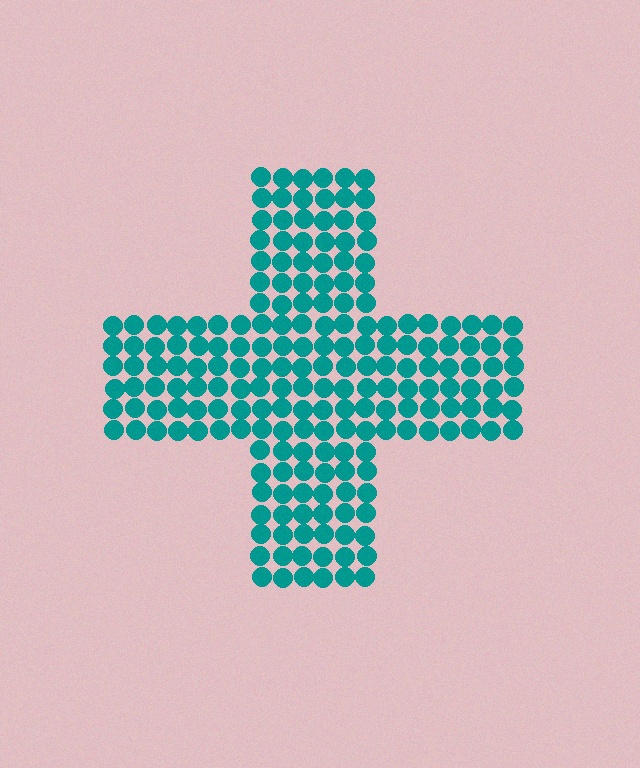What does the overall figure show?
The overall figure shows a cross.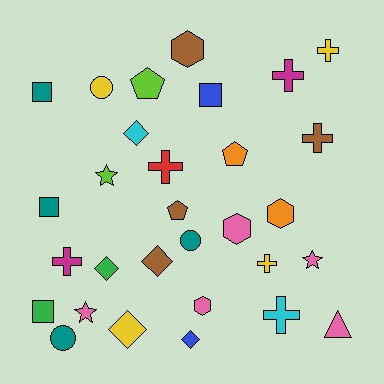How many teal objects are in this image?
There are 4 teal objects.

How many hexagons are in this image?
There are 4 hexagons.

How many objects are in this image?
There are 30 objects.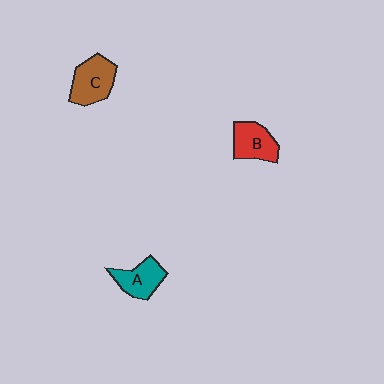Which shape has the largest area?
Shape C (brown).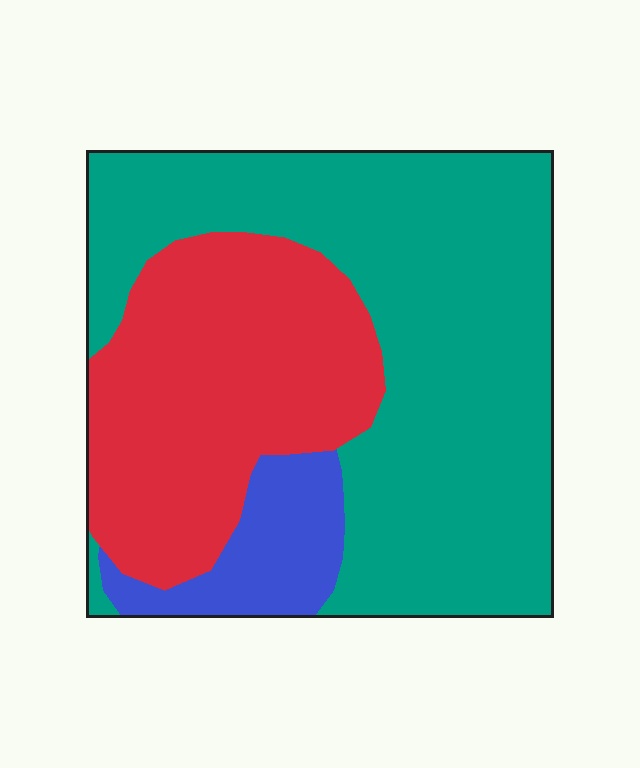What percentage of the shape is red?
Red covers around 35% of the shape.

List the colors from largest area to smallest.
From largest to smallest: teal, red, blue.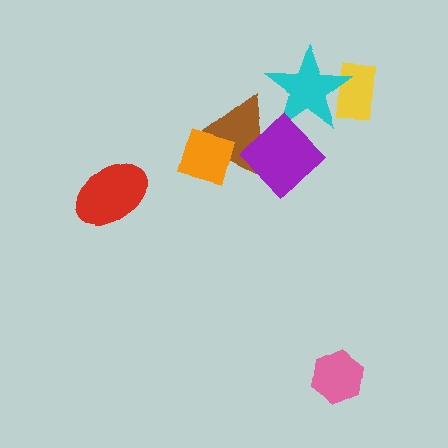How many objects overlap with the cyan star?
2 objects overlap with the cyan star.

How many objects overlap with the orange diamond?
1 object overlaps with the orange diamond.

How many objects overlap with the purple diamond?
2 objects overlap with the purple diamond.